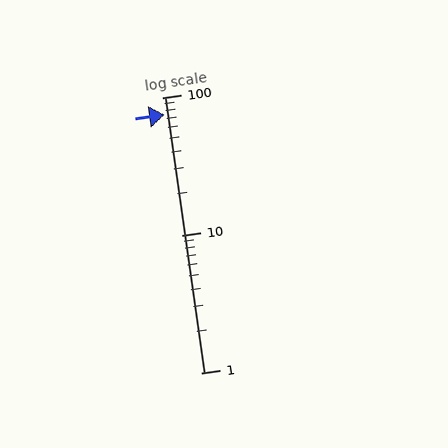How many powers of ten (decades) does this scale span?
The scale spans 2 decades, from 1 to 100.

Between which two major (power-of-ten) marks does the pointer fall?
The pointer is between 10 and 100.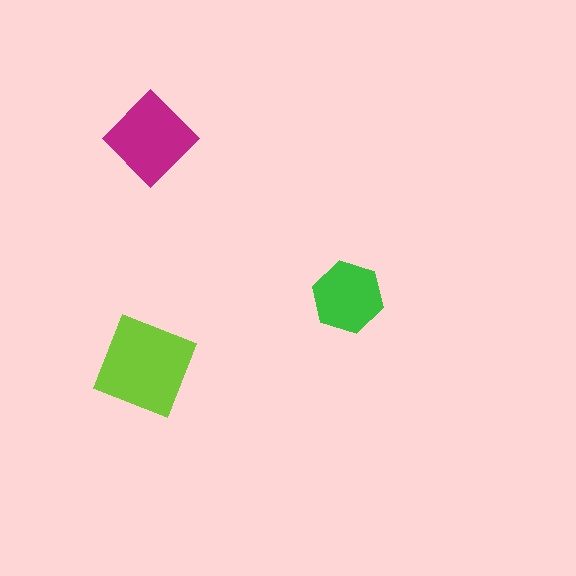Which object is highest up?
The magenta diamond is topmost.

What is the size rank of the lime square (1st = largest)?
1st.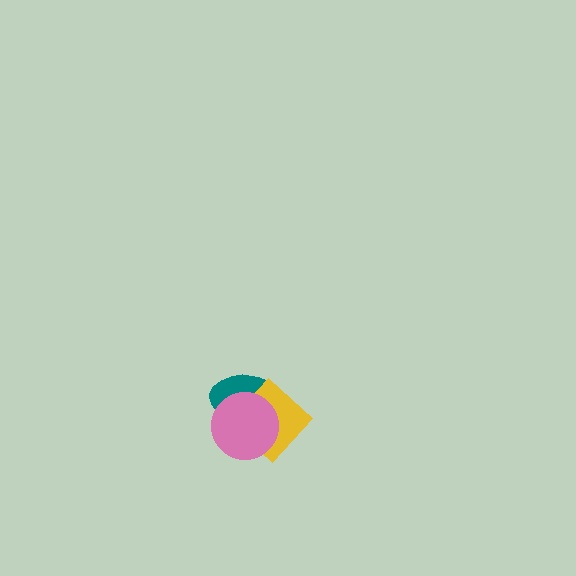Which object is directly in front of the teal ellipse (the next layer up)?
The yellow diamond is directly in front of the teal ellipse.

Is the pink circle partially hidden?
No, no other shape covers it.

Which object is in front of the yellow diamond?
The pink circle is in front of the yellow diamond.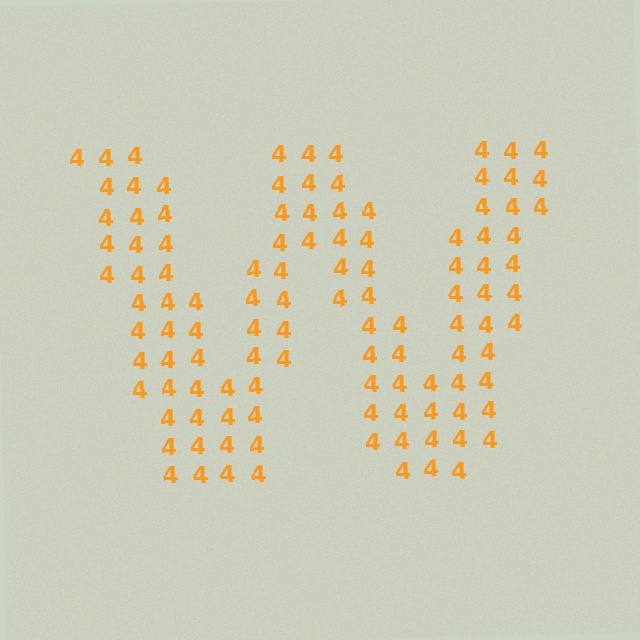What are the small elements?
The small elements are digit 4's.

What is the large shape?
The large shape is the letter W.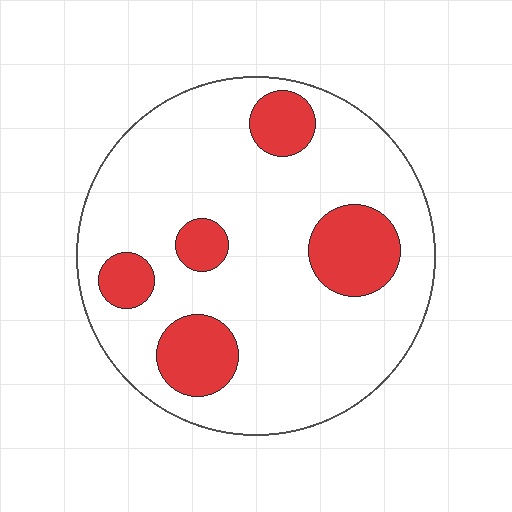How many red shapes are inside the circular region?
5.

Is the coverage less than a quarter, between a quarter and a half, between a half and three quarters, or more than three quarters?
Less than a quarter.